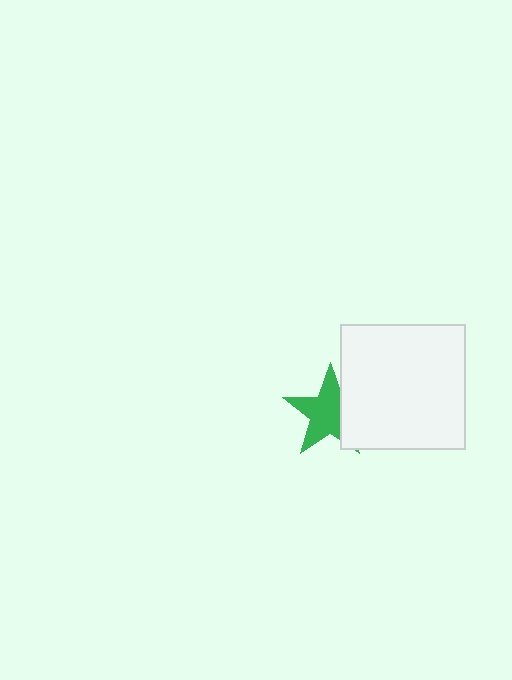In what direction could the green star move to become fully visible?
The green star could move left. That would shift it out from behind the white square entirely.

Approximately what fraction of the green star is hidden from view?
Roughly 31% of the green star is hidden behind the white square.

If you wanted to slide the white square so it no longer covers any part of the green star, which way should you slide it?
Slide it right — that is the most direct way to separate the two shapes.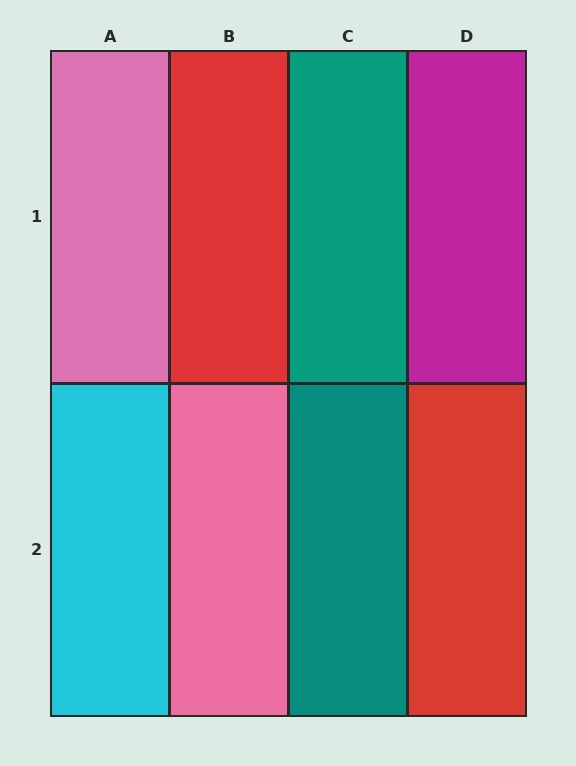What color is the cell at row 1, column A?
Pink.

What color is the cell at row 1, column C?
Teal.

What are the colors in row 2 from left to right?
Cyan, pink, teal, red.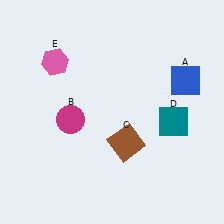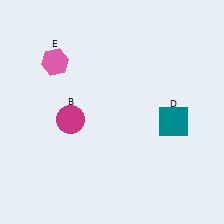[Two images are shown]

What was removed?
The blue square (A), the brown square (C) were removed in Image 2.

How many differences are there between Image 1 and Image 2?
There are 2 differences between the two images.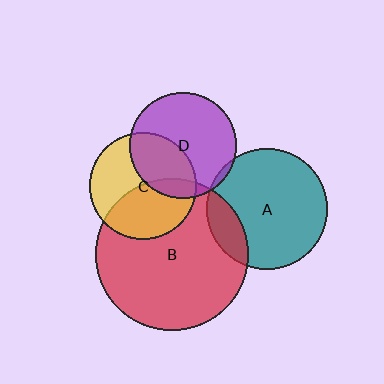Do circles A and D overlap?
Yes.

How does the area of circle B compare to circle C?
Approximately 2.0 times.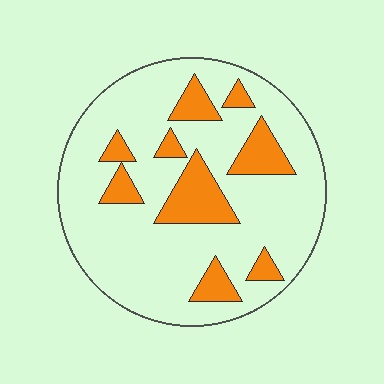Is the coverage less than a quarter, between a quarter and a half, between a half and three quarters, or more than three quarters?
Less than a quarter.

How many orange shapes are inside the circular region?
9.